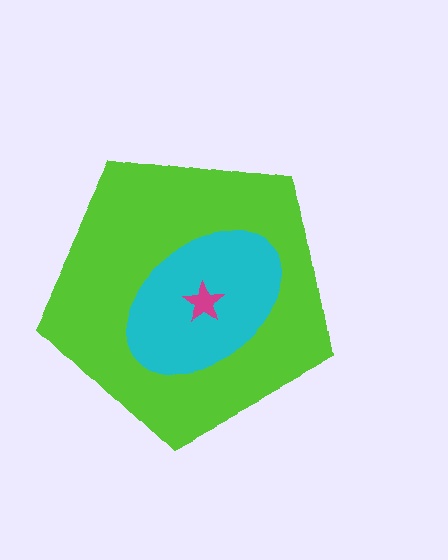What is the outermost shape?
The lime pentagon.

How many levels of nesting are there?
3.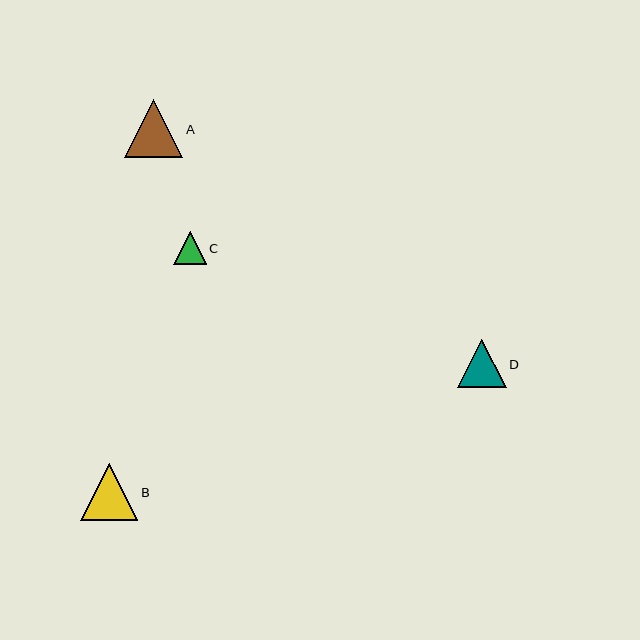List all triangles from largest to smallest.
From largest to smallest: A, B, D, C.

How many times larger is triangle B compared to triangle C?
Triangle B is approximately 1.8 times the size of triangle C.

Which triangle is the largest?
Triangle A is the largest with a size of approximately 58 pixels.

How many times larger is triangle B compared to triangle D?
Triangle B is approximately 1.2 times the size of triangle D.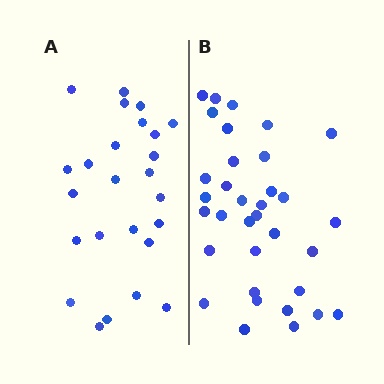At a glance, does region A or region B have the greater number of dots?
Region B (the right region) has more dots.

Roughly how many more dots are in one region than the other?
Region B has roughly 8 or so more dots than region A.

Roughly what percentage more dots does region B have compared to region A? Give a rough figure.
About 35% more.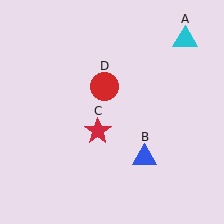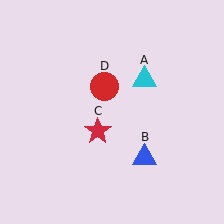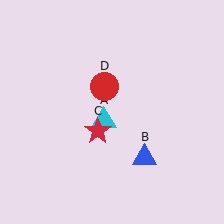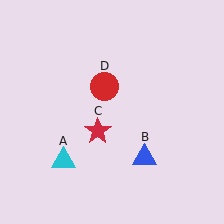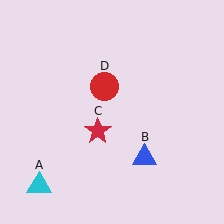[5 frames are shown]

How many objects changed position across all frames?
1 object changed position: cyan triangle (object A).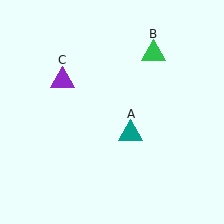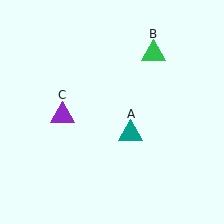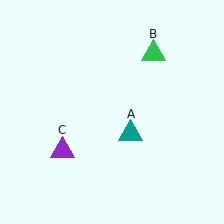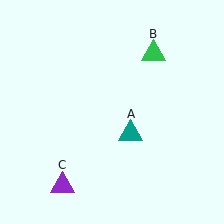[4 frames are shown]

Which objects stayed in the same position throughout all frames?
Teal triangle (object A) and green triangle (object B) remained stationary.